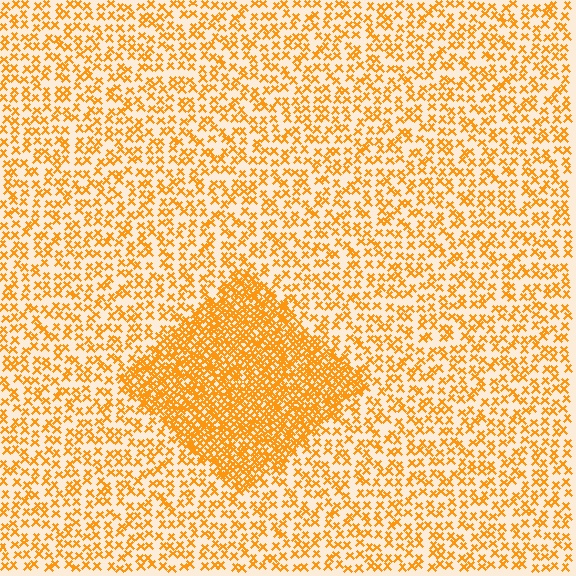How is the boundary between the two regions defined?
The boundary is defined by a change in element density (approximately 2.5x ratio). All elements are the same color, size, and shape.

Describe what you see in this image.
The image contains small orange elements arranged at two different densities. A diamond-shaped region is visible where the elements are more densely packed than the surrounding area.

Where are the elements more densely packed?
The elements are more densely packed inside the diamond boundary.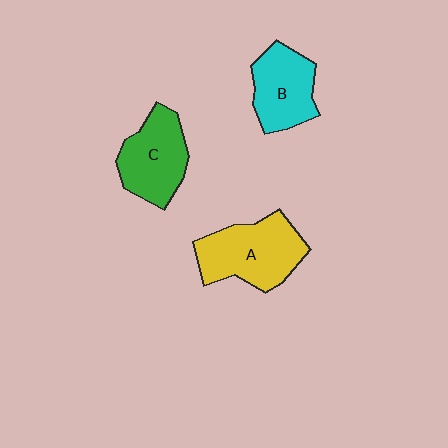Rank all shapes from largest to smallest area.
From largest to smallest: A (yellow), C (green), B (cyan).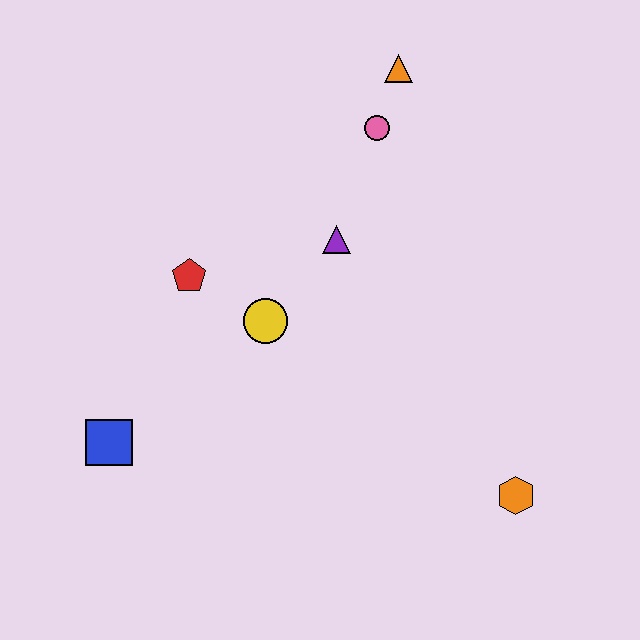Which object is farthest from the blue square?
The orange triangle is farthest from the blue square.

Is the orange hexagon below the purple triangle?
Yes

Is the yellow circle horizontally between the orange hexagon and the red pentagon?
Yes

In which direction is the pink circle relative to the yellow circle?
The pink circle is above the yellow circle.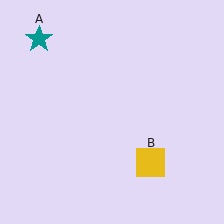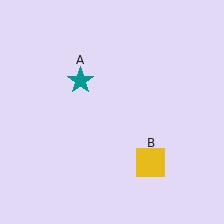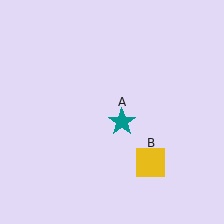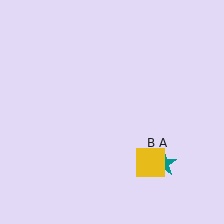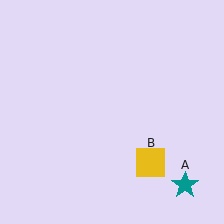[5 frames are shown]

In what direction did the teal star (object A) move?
The teal star (object A) moved down and to the right.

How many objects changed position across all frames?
1 object changed position: teal star (object A).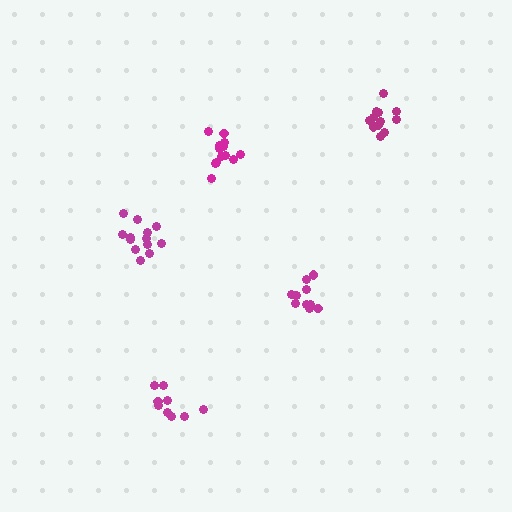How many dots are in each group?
Group 1: 10 dots, Group 2: 13 dots, Group 3: 13 dots, Group 4: 9 dots, Group 5: 13 dots (58 total).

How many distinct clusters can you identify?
There are 5 distinct clusters.